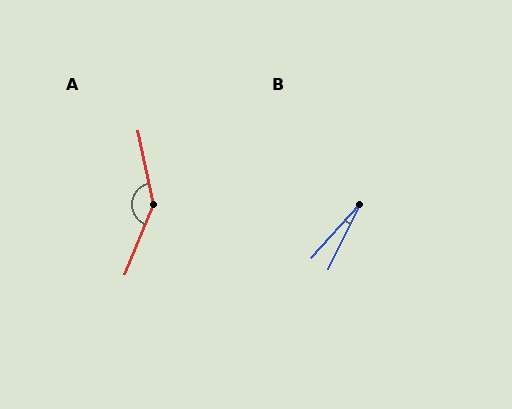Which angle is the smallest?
B, at approximately 16 degrees.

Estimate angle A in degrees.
Approximately 146 degrees.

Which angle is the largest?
A, at approximately 146 degrees.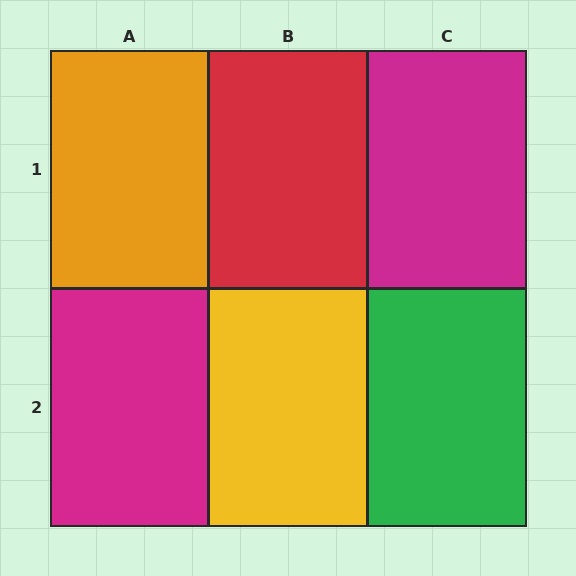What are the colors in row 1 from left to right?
Orange, red, magenta.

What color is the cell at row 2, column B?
Yellow.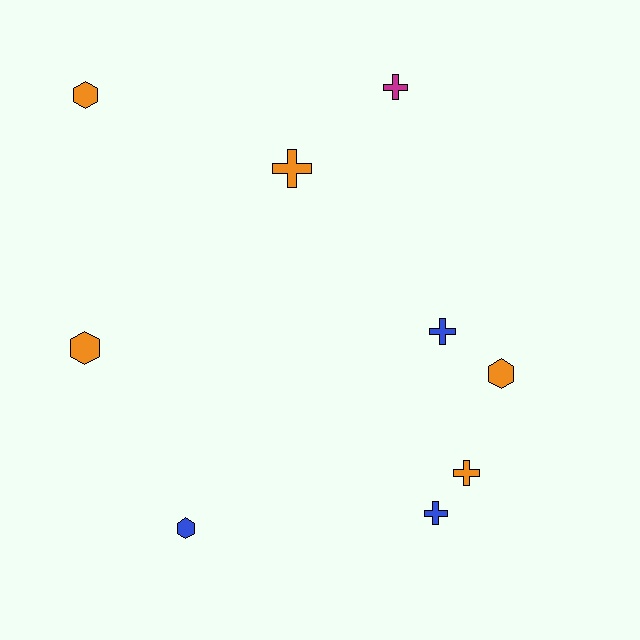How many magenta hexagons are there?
There are no magenta hexagons.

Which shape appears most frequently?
Cross, with 5 objects.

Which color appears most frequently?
Orange, with 5 objects.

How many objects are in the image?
There are 9 objects.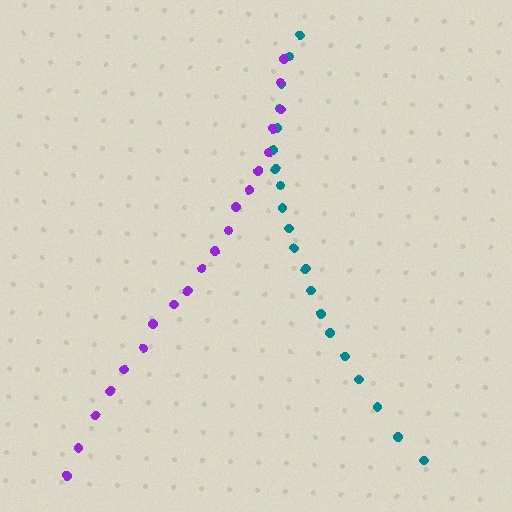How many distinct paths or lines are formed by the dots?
There are 2 distinct paths.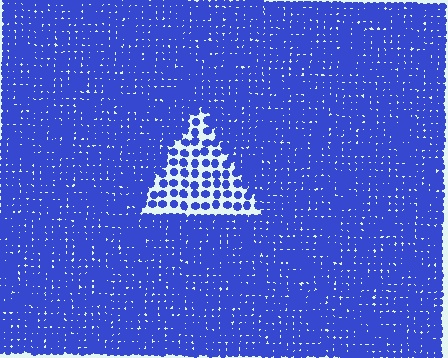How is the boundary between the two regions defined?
The boundary is defined by a change in element density (approximately 2.5x ratio). All elements are the same color, size, and shape.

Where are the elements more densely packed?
The elements are more densely packed outside the triangle boundary.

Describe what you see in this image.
The image contains small blue elements arranged at two different densities. A triangle-shaped region is visible where the elements are less densely packed than the surrounding area.